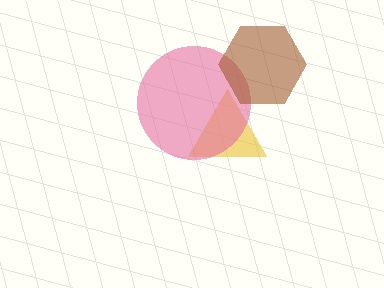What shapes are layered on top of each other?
The layered shapes are: a yellow triangle, a pink circle, a brown hexagon.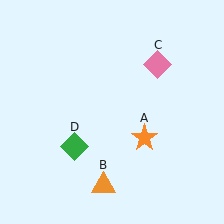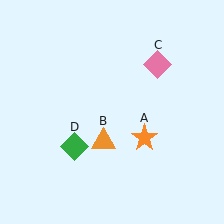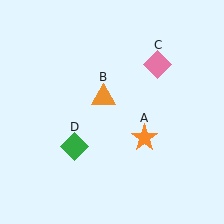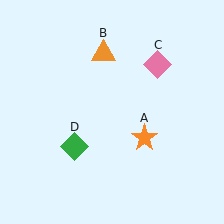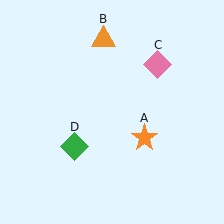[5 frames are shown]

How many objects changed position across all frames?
1 object changed position: orange triangle (object B).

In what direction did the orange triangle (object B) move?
The orange triangle (object B) moved up.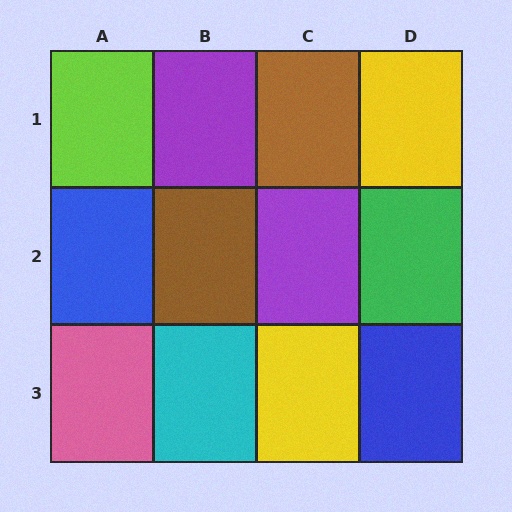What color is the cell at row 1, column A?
Lime.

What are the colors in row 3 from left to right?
Pink, cyan, yellow, blue.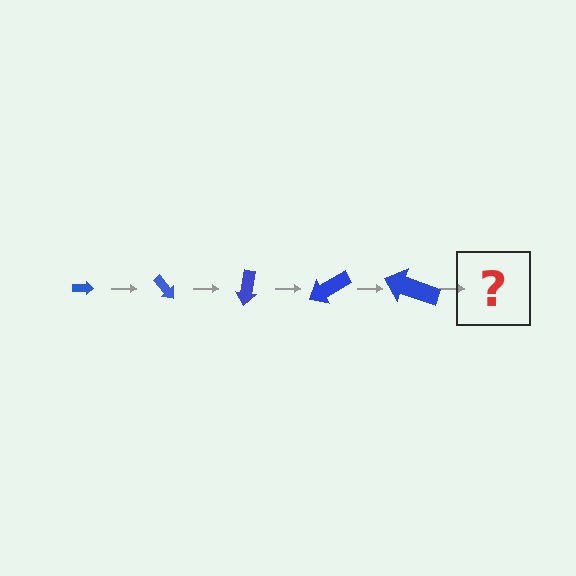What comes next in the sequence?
The next element should be an arrow, larger than the previous one and rotated 250 degrees from the start.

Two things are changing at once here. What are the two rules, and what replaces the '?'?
The two rules are that the arrow grows larger each step and it rotates 50 degrees each step. The '?' should be an arrow, larger than the previous one and rotated 250 degrees from the start.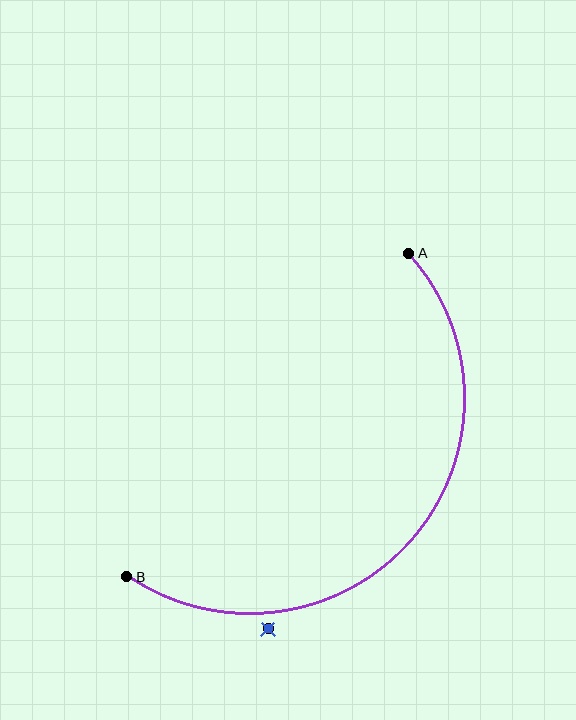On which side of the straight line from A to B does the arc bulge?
The arc bulges below and to the right of the straight line connecting A and B.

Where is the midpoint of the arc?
The arc midpoint is the point on the curve farthest from the straight line joining A and B. It sits below and to the right of that line.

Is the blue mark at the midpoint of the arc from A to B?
No — the blue mark does not lie on the arc at all. It sits slightly outside the curve.